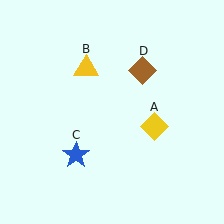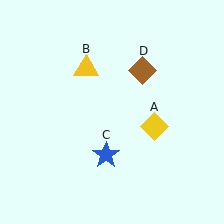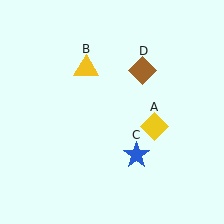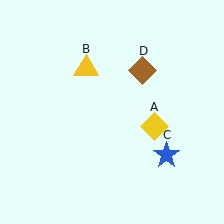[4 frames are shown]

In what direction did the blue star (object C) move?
The blue star (object C) moved right.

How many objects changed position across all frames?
1 object changed position: blue star (object C).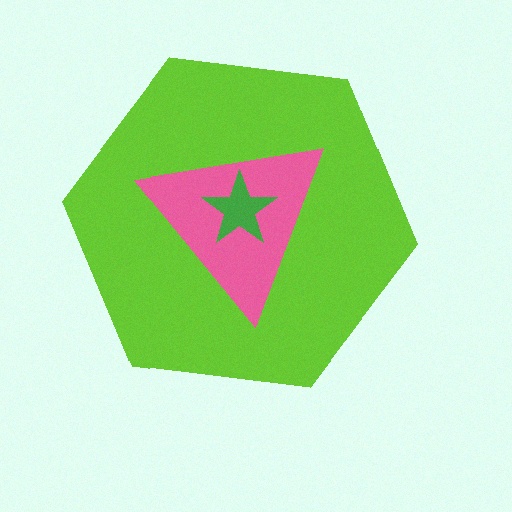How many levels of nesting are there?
3.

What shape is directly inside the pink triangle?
The green star.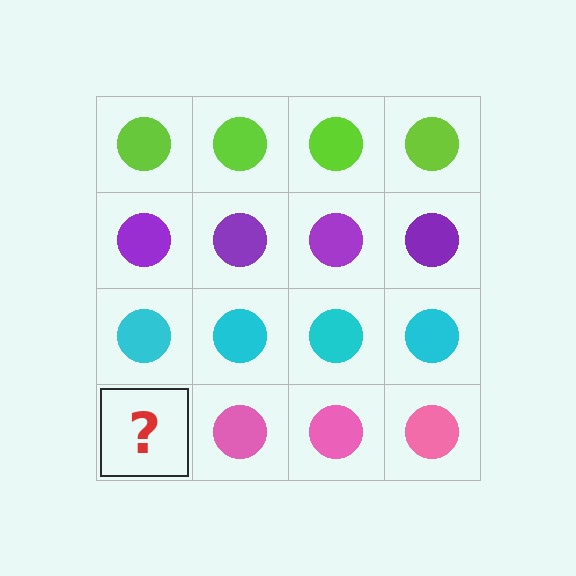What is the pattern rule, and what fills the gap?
The rule is that each row has a consistent color. The gap should be filled with a pink circle.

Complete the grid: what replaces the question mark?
The question mark should be replaced with a pink circle.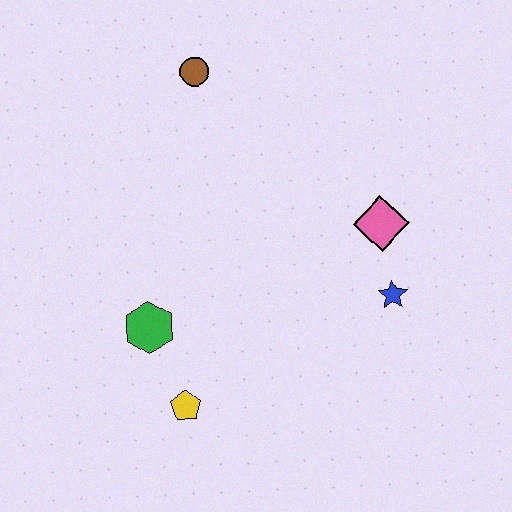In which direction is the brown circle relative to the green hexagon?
The brown circle is above the green hexagon.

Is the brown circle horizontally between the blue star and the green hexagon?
Yes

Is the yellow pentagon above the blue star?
No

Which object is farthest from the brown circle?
The yellow pentagon is farthest from the brown circle.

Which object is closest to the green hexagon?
The yellow pentagon is closest to the green hexagon.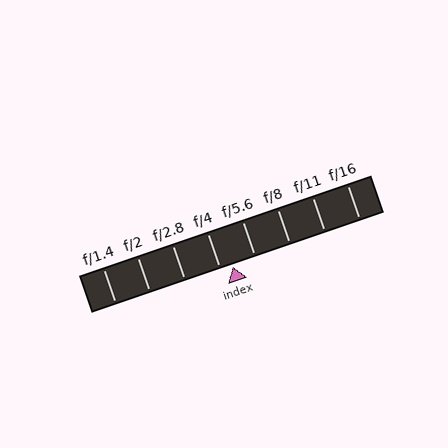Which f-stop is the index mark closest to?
The index mark is closest to f/4.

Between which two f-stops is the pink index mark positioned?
The index mark is between f/4 and f/5.6.